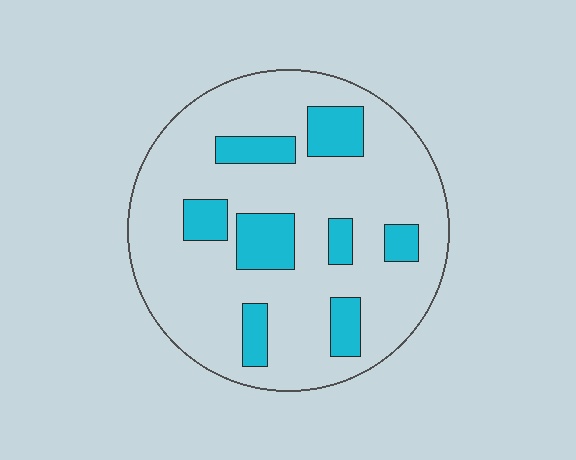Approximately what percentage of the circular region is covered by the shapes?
Approximately 20%.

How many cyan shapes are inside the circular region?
8.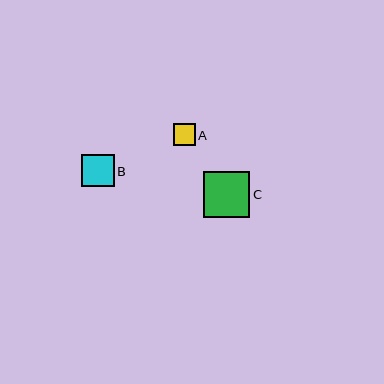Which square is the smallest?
Square A is the smallest with a size of approximately 22 pixels.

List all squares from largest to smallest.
From largest to smallest: C, B, A.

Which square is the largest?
Square C is the largest with a size of approximately 47 pixels.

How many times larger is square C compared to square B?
Square C is approximately 1.4 times the size of square B.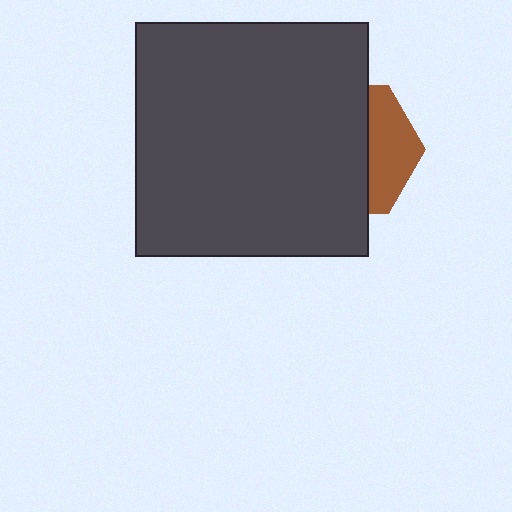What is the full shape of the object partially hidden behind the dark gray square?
The partially hidden object is a brown hexagon.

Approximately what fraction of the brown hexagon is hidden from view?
Roughly 66% of the brown hexagon is hidden behind the dark gray square.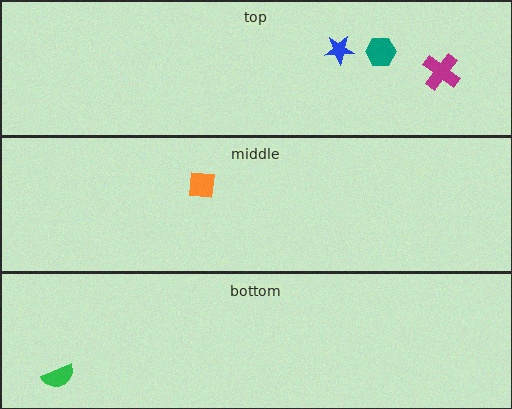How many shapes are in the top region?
3.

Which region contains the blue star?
The top region.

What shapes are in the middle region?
The orange square.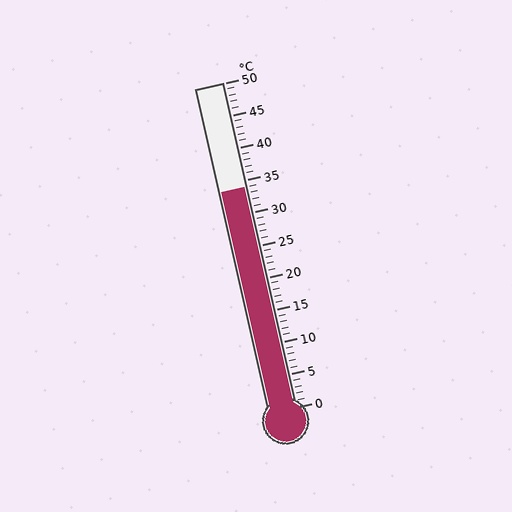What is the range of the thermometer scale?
The thermometer scale ranges from 0°C to 50°C.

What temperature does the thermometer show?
The thermometer shows approximately 34°C.